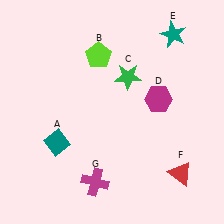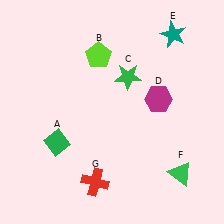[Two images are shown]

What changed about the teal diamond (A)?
In Image 1, A is teal. In Image 2, it changed to green.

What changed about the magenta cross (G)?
In Image 1, G is magenta. In Image 2, it changed to red.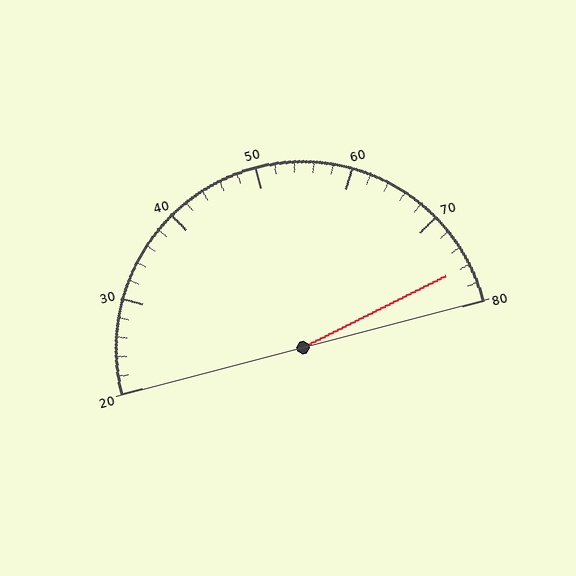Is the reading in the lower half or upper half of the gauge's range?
The reading is in the upper half of the range (20 to 80).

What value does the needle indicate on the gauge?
The needle indicates approximately 76.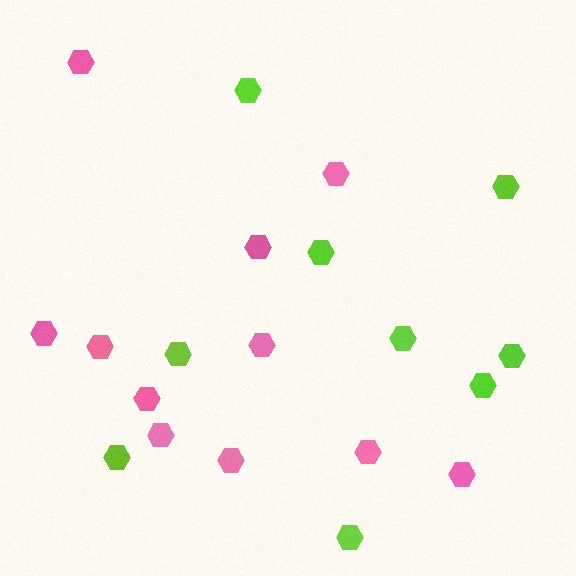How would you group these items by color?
There are 2 groups: one group of lime hexagons (9) and one group of pink hexagons (11).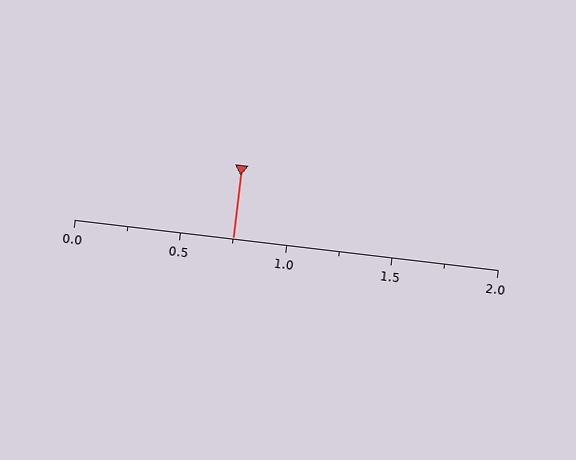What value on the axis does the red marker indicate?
The marker indicates approximately 0.75.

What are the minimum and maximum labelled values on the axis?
The axis runs from 0.0 to 2.0.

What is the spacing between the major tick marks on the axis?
The major ticks are spaced 0.5 apart.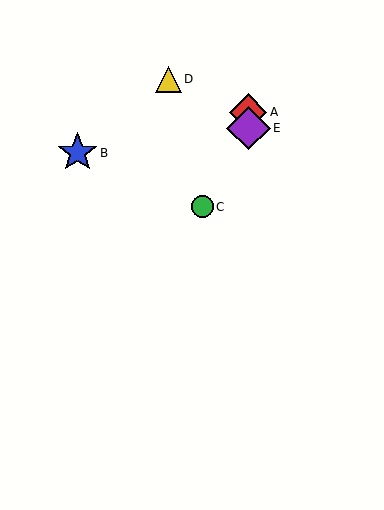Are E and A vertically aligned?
Yes, both are at x≈248.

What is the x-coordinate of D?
Object D is at x≈168.